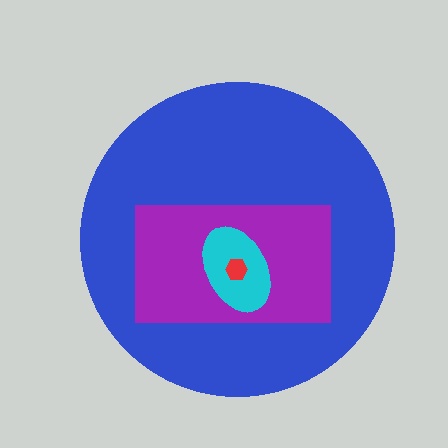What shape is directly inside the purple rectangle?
The cyan ellipse.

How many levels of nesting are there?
4.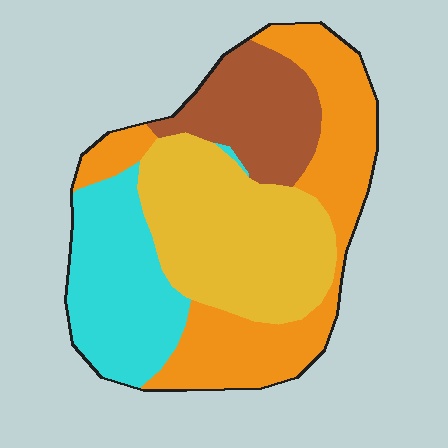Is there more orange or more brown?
Orange.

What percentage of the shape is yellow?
Yellow covers 30% of the shape.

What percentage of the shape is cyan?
Cyan takes up about one fifth (1/5) of the shape.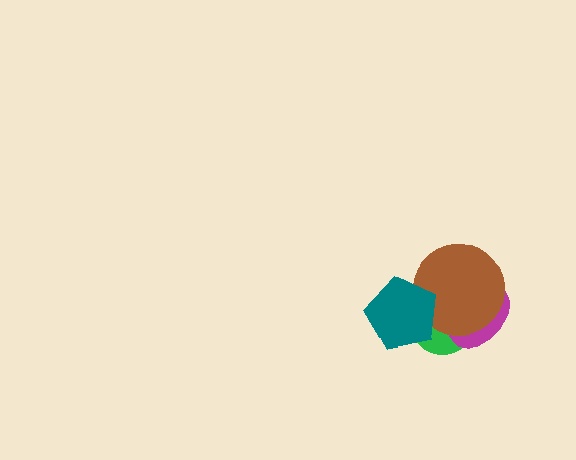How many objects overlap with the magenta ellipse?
2 objects overlap with the magenta ellipse.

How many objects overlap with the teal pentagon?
2 objects overlap with the teal pentagon.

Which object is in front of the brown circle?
The teal pentagon is in front of the brown circle.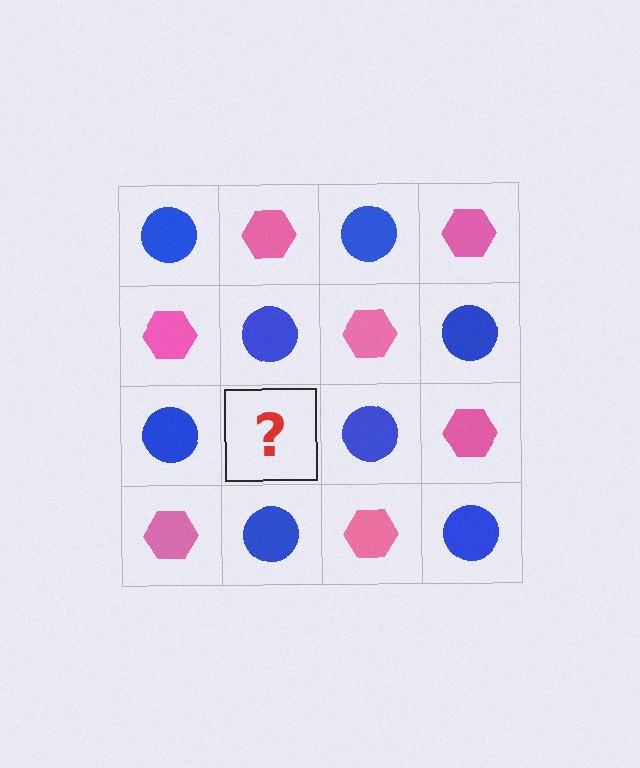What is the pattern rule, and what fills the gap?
The rule is that it alternates blue circle and pink hexagon in a checkerboard pattern. The gap should be filled with a pink hexagon.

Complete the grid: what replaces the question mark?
The question mark should be replaced with a pink hexagon.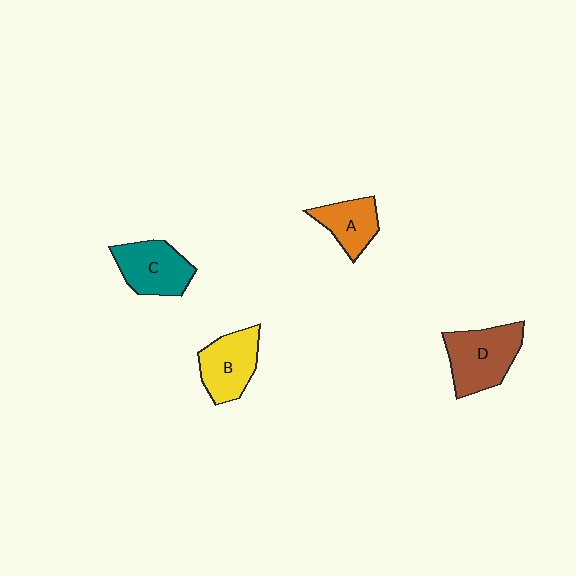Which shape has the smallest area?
Shape A (orange).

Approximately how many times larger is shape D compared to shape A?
Approximately 1.6 times.